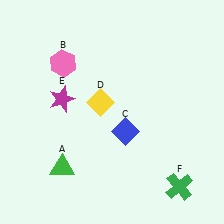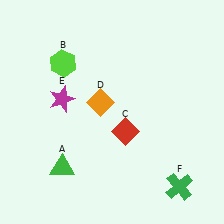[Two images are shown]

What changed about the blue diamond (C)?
In Image 1, C is blue. In Image 2, it changed to red.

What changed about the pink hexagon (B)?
In Image 1, B is pink. In Image 2, it changed to lime.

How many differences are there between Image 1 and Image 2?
There are 3 differences between the two images.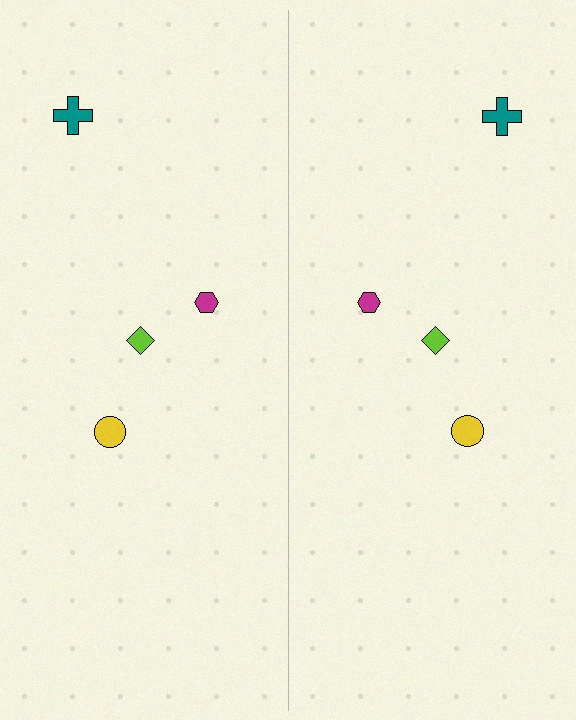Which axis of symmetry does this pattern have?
The pattern has a vertical axis of symmetry running through the center of the image.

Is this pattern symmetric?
Yes, this pattern has bilateral (reflection) symmetry.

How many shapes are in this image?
There are 8 shapes in this image.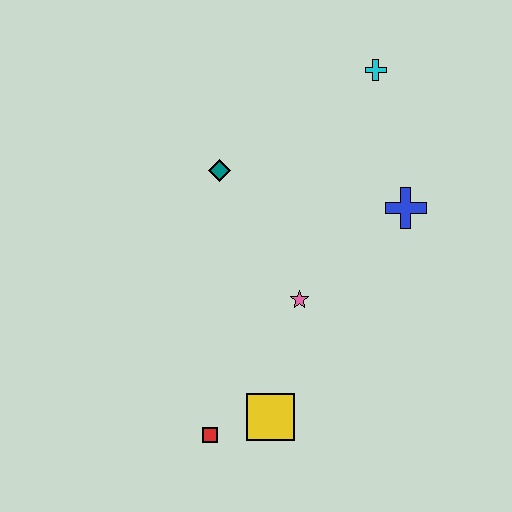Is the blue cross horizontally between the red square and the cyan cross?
No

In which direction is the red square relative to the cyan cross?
The red square is below the cyan cross.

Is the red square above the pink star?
No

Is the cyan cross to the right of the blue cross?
No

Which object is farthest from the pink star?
The cyan cross is farthest from the pink star.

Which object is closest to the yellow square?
The red square is closest to the yellow square.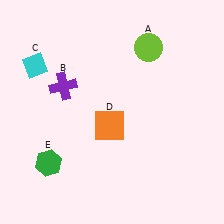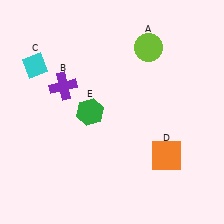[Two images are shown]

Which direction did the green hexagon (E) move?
The green hexagon (E) moved up.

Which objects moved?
The objects that moved are: the orange square (D), the green hexagon (E).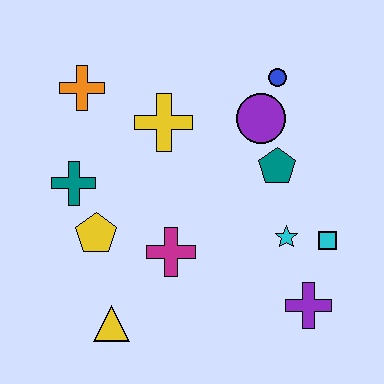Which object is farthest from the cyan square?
The orange cross is farthest from the cyan square.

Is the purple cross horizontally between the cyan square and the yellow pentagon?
Yes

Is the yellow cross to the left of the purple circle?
Yes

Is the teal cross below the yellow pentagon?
No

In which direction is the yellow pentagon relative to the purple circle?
The yellow pentagon is to the left of the purple circle.